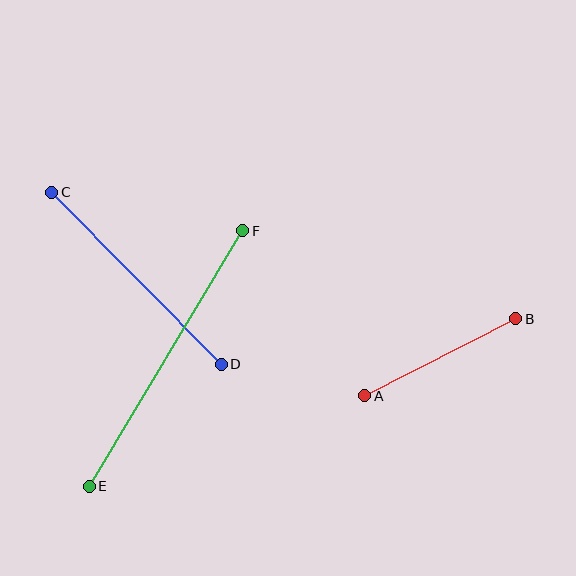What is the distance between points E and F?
The distance is approximately 298 pixels.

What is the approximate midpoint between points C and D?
The midpoint is at approximately (136, 278) pixels.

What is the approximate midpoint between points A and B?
The midpoint is at approximately (440, 357) pixels.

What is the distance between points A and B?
The distance is approximately 170 pixels.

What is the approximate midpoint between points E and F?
The midpoint is at approximately (166, 359) pixels.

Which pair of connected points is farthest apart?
Points E and F are farthest apart.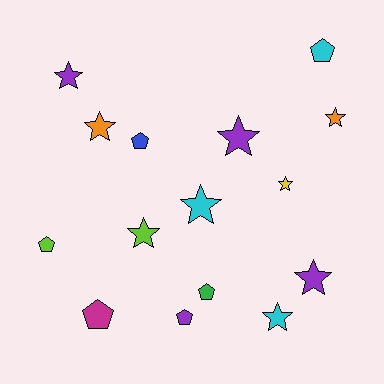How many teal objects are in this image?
There are no teal objects.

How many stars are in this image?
There are 9 stars.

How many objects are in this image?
There are 15 objects.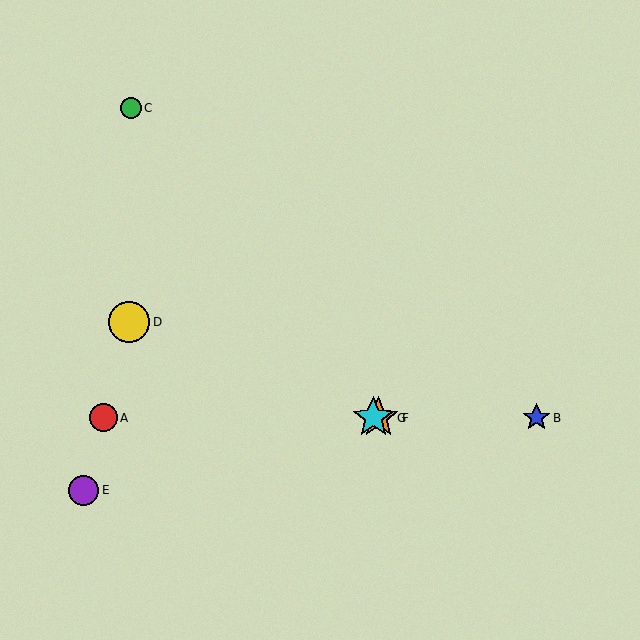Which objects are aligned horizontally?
Objects A, B, F, G are aligned horizontally.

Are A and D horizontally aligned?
No, A is at y≈418 and D is at y≈322.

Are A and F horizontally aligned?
Yes, both are at y≈418.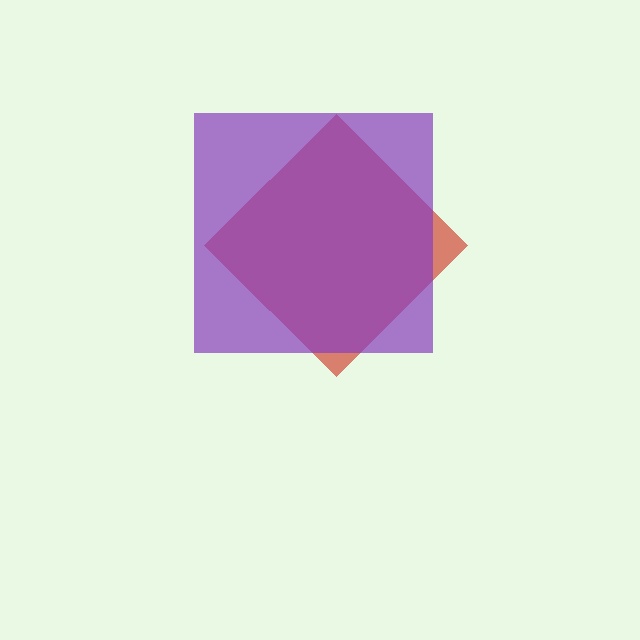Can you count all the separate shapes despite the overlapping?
Yes, there are 2 separate shapes.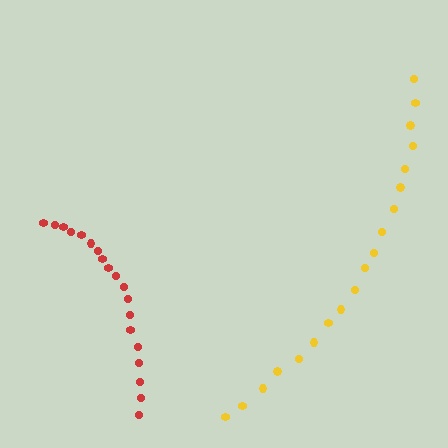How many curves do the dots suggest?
There are 2 distinct paths.